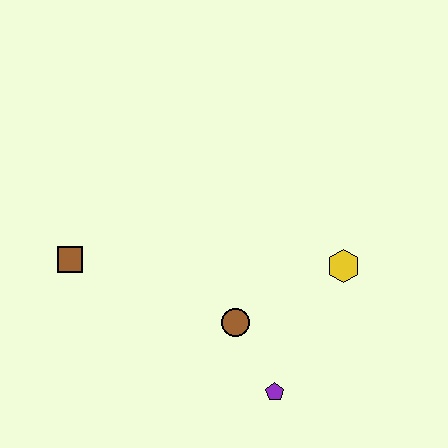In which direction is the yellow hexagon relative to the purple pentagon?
The yellow hexagon is above the purple pentagon.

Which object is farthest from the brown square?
The yellow hexagon is farthest from the brown square.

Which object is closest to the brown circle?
The purple pentagon is closest to the brown circle.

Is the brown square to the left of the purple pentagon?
Yes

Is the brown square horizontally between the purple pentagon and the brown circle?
No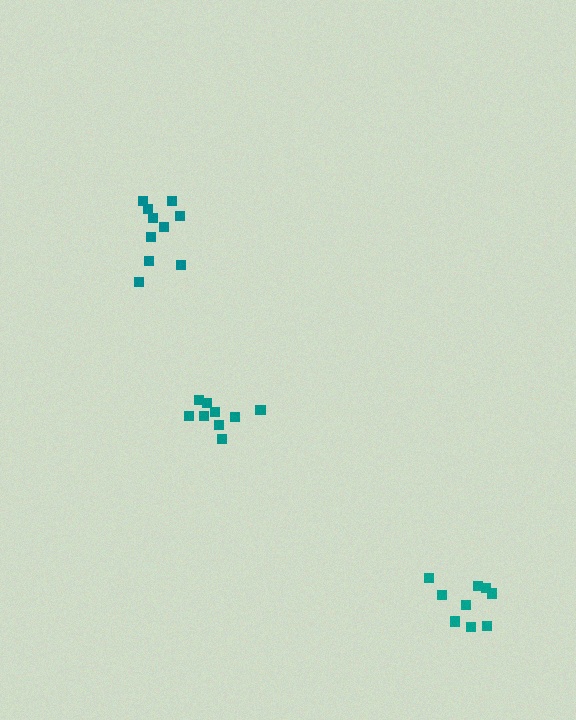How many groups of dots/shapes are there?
There are 3 groups.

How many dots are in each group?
Group 1: 9 dots, Group 2: 9 dots, Group 3: 10 dots (28 total).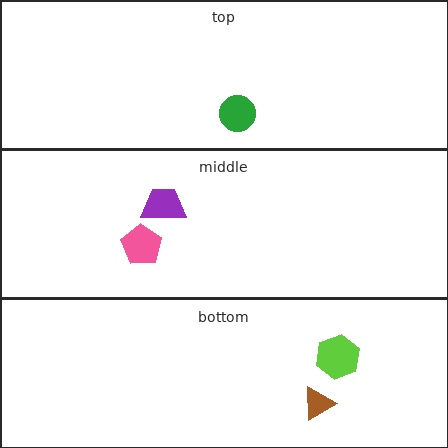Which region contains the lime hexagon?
The bottom region.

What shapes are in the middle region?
The pink pentagon, the purple trapezoid.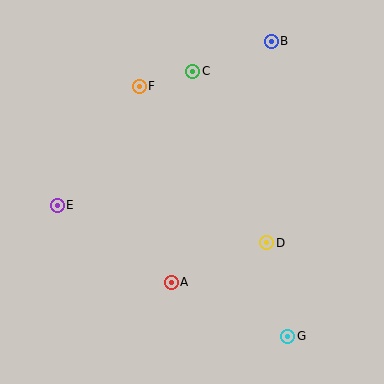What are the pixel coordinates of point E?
Point E is at (57, 205).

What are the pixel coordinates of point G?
Point G is at (288, 336).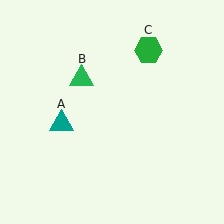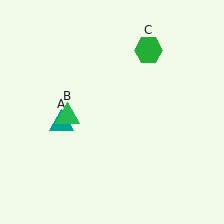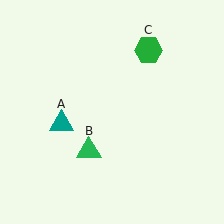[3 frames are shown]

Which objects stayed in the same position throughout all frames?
Teal triangle (object A) and green hexagon (object C) remained stationary.